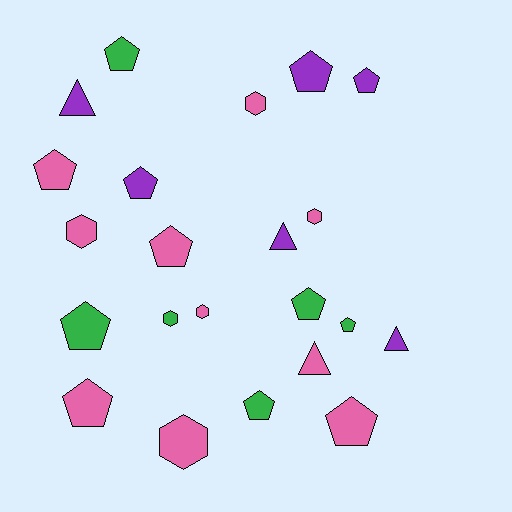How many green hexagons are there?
There is 1 green hexagon.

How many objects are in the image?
There are 22 objects.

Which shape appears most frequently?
Pentagon, with 12 objects.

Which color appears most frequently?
Pink, with 10 objects.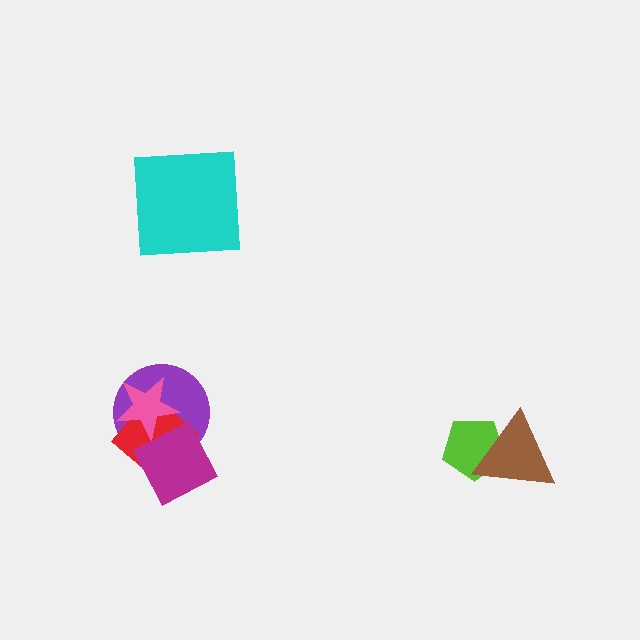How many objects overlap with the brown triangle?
1 object overlaps with the brown triangle.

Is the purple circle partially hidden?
Yes, it is partially covered by another shape.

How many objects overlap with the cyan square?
0 objects overlap with the cyan square.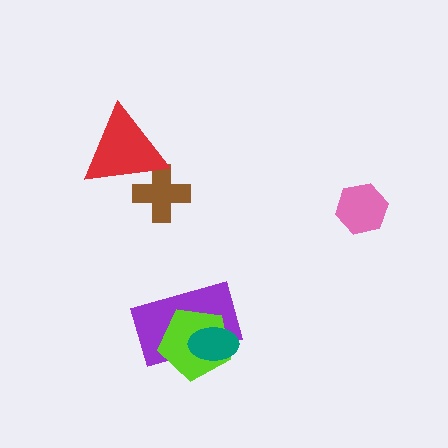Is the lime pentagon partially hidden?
Yes, it is partially covered by another shape.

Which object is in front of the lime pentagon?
The teal ellipse is in front of the lime pentagon.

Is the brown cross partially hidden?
Yes, it is partially covered by another shape.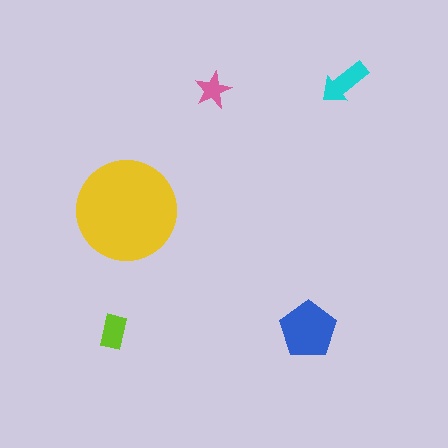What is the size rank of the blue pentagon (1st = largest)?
2nd.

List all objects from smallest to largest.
The pink star, the lime rectangle, the cyan arrow, the blue pentagon, the yellow circle.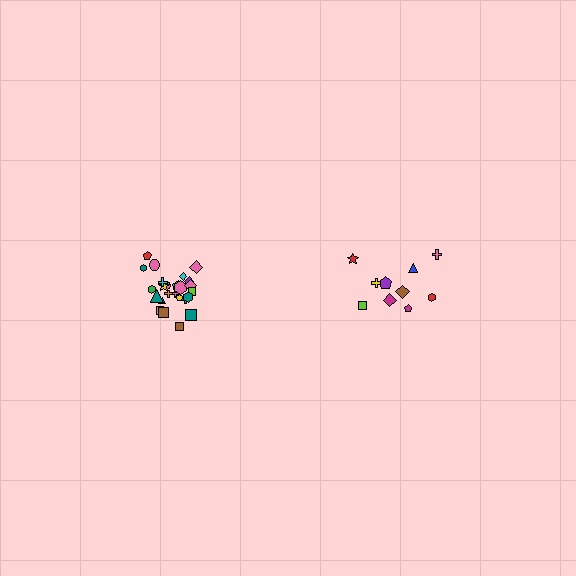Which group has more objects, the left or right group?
The left group.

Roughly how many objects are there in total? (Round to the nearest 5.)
Roughly 35 objects in total.